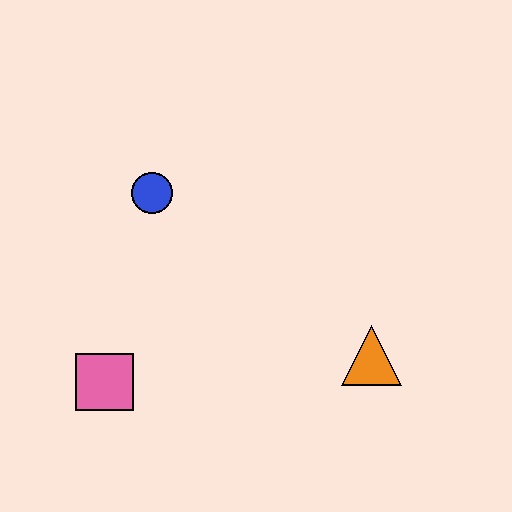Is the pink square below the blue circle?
Yes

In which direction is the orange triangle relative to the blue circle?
The orange triangle is to the right of the blue circle.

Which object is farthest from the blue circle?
The orange triangle is farthest from the blue circle.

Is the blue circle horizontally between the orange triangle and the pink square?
Yes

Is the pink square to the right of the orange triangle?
No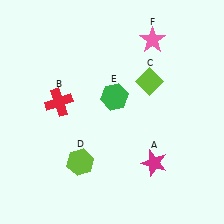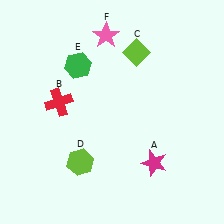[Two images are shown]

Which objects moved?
The objects that moved are: the lime diamond (C), the green hexagon (E), the pink star (F).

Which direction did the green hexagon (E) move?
The green hexagon (E) moved left.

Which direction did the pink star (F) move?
The pink star (F) moved left.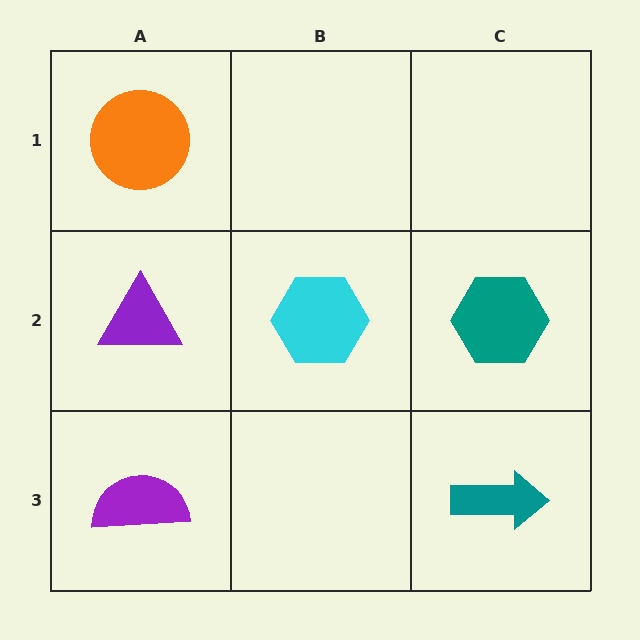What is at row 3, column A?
A purple semicircle.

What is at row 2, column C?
A teal hexagon.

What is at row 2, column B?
A cyan hexagon.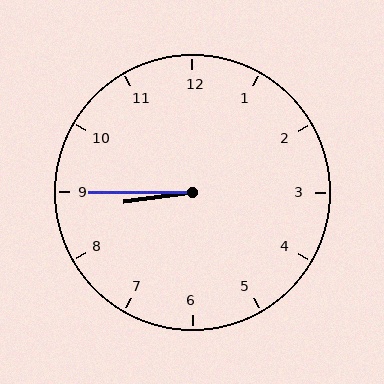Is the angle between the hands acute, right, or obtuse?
It is acute.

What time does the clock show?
8:45.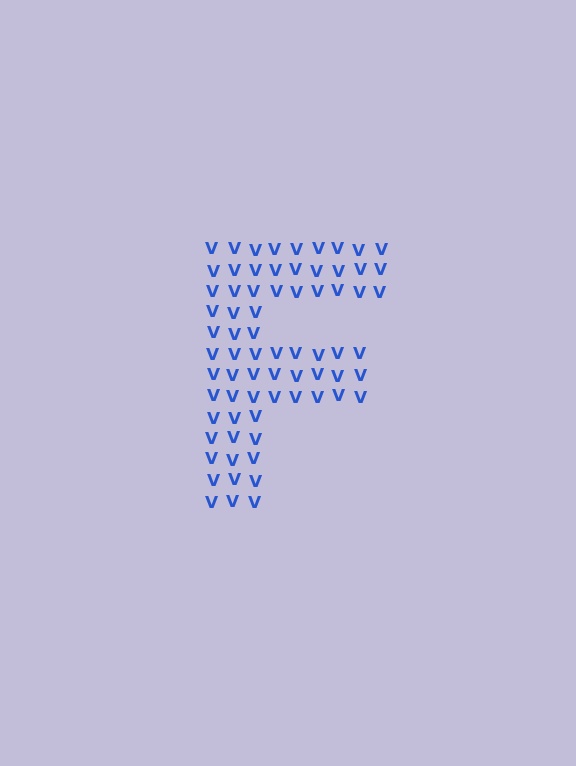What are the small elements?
The small elements are letter V's.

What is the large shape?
The large shape is the letter F.